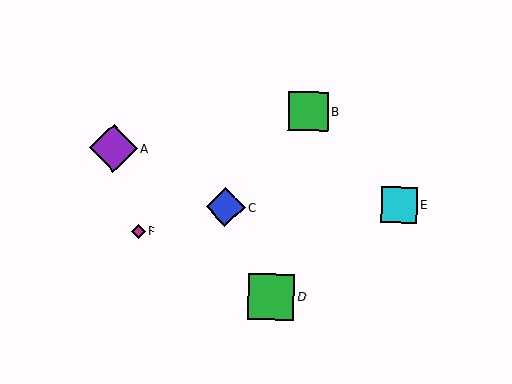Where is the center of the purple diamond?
The center of the purple diamond is at (114, 148).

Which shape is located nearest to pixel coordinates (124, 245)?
The magenta diamond (labeled F) at (138, 231) is nearest to that location.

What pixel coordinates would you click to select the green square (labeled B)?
Click at (308, 111) to select the green square B.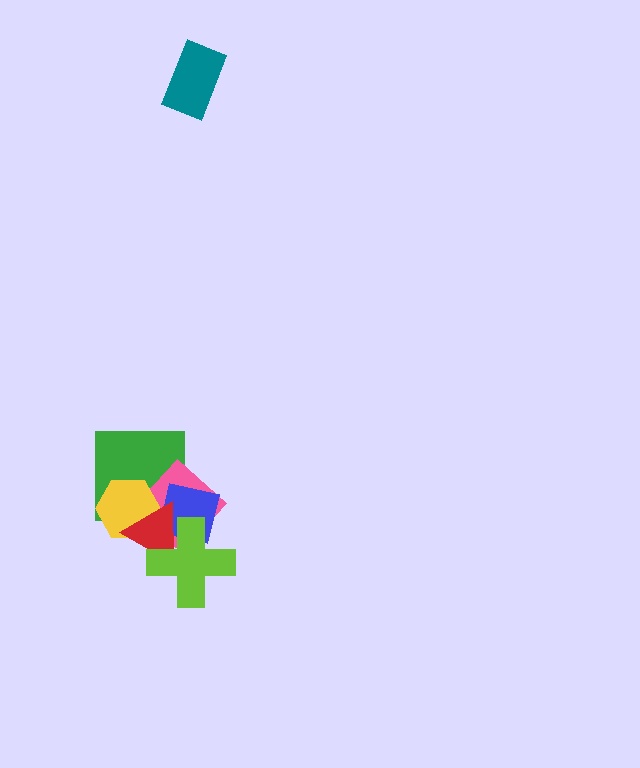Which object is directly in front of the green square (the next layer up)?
The pink diamond is directly in front of the green square.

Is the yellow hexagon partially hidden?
Yes, it is partially covered by another shape.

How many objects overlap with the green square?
4 objects overlap with the green square.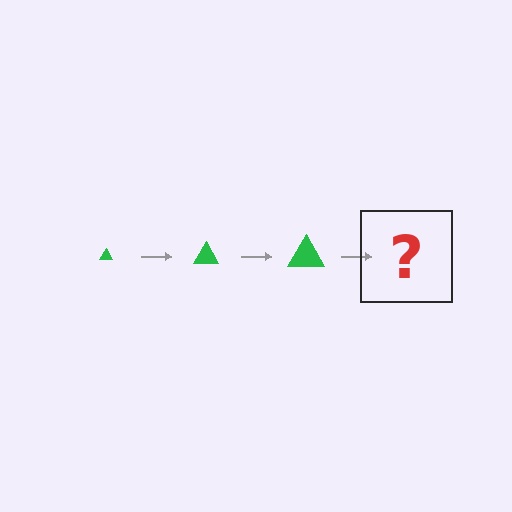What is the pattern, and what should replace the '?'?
The pattern is that the triangle gets progressively larger each step. The '?' should be a green triangle, larger than the previous one.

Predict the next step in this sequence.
The next step is a green triangle, larger than the previous one.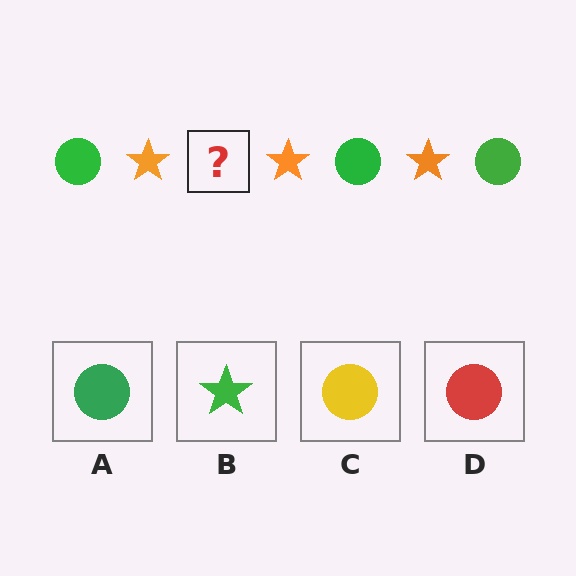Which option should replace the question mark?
Option A.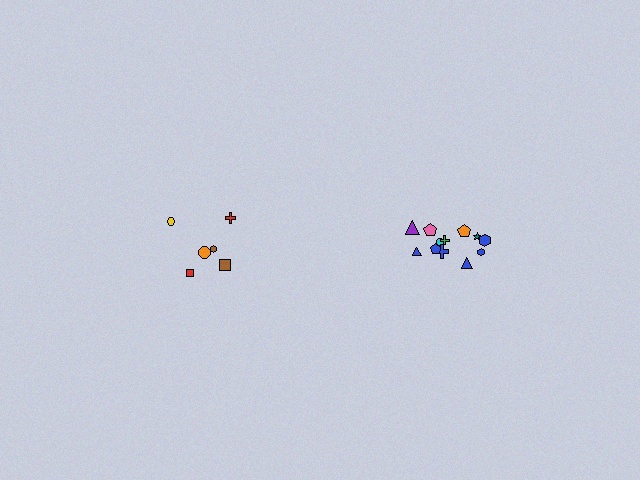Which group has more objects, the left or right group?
The right group.